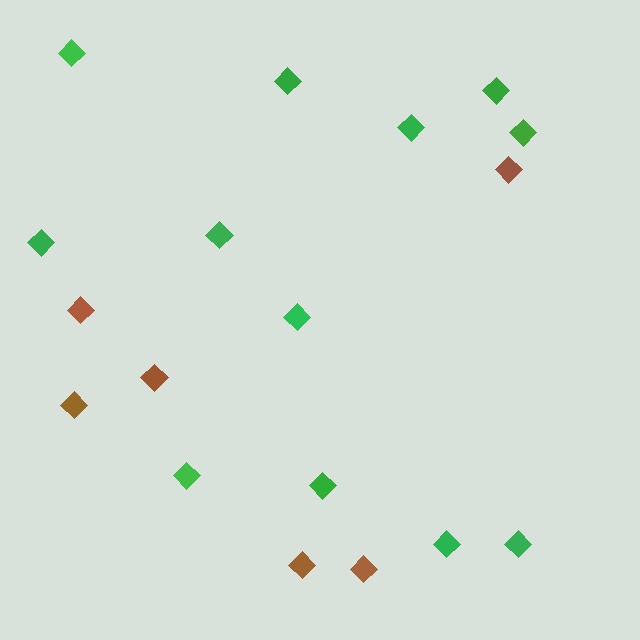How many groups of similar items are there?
There are 2 groups: one group of brown diamonds (6) and one group of green diamonds (12).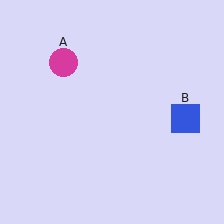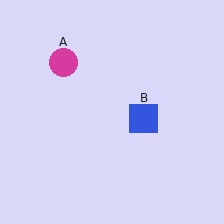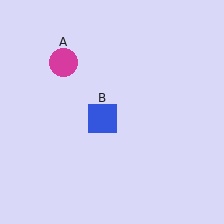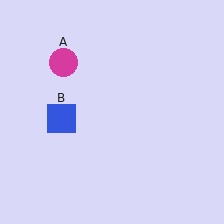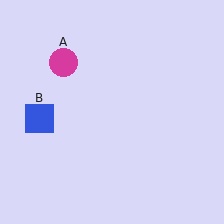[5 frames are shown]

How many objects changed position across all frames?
1 object changed position: blue square (object B).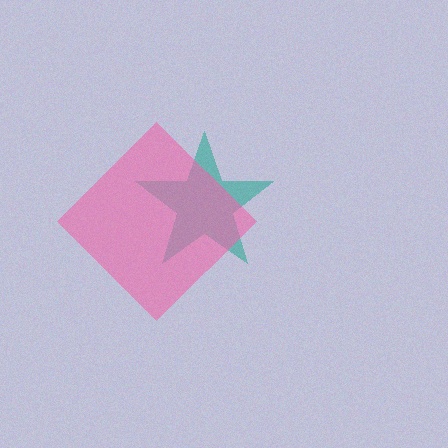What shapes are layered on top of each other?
The layered shapes are: a teal star, a pink diamond.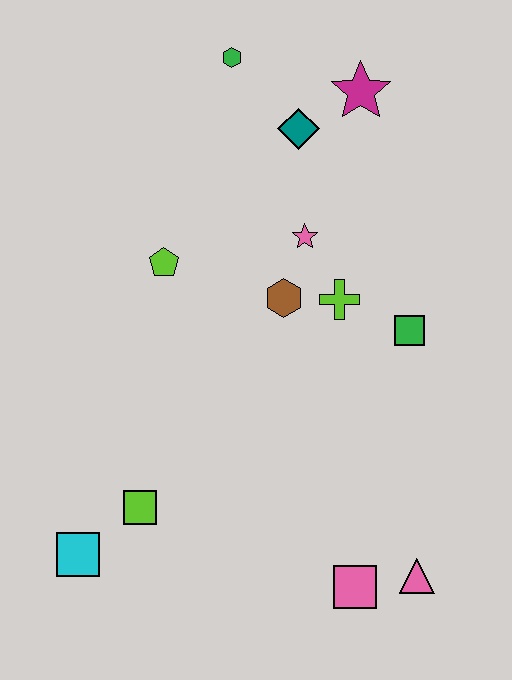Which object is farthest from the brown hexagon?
The cyan square is farthest from the brown hexagon.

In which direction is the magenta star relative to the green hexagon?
The magenta star is to the right of the green hexagon.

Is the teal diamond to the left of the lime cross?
Yes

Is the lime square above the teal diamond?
No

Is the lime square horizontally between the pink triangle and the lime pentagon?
No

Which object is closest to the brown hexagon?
The lime cross is closest to the brown hexagon.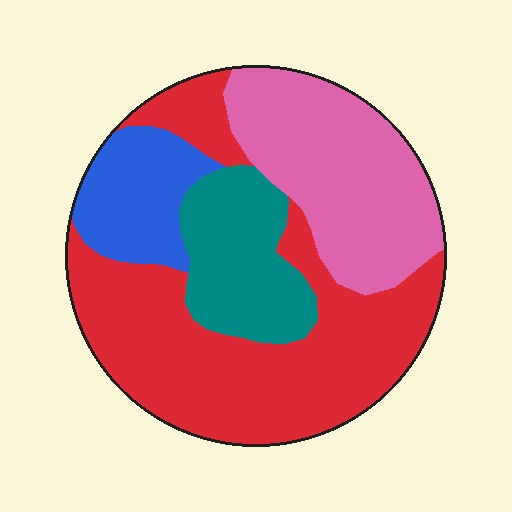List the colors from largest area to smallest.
From largest to smallest: red, pink, teal, blue.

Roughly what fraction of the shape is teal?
Teal takes up about one sixth (1/6) of the shape.